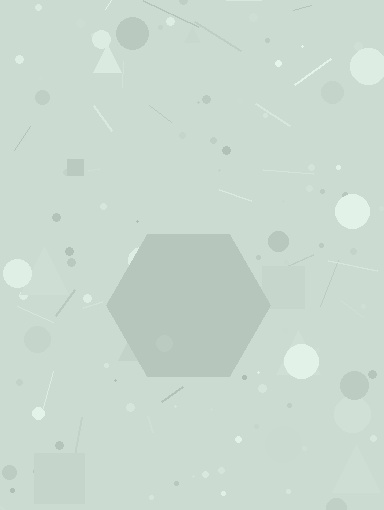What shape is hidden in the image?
A hexagon is hidden in the image.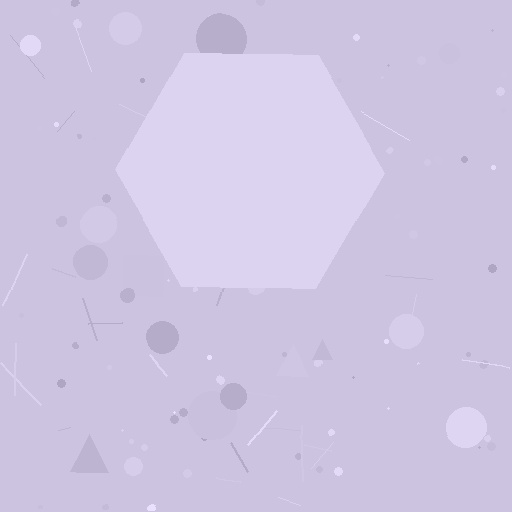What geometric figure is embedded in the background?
A hexagon is embedded in the background.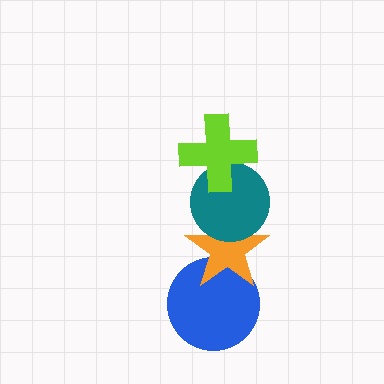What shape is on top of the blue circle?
The orange star is on top of the blue circle.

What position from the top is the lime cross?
The lime cross is 1st from the top.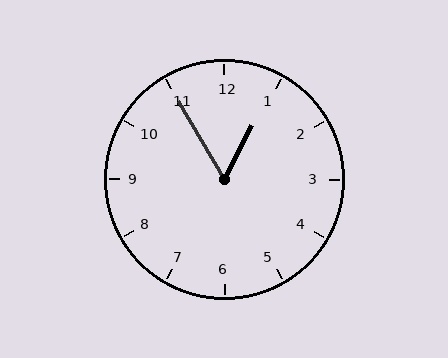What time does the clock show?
12:55.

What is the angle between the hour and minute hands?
Approximately 58 degrees.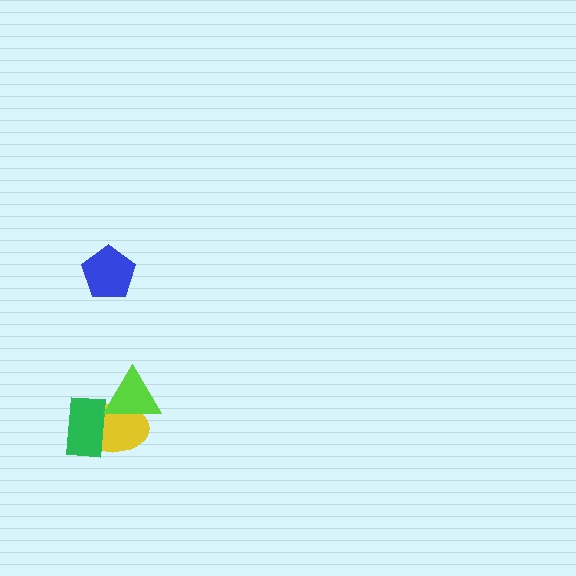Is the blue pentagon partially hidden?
No, no other shape covers it.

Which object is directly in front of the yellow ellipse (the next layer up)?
The green rectangle is directly in front of the yellow ellipse.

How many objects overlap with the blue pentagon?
0 objects overlap with the blue pentagon.